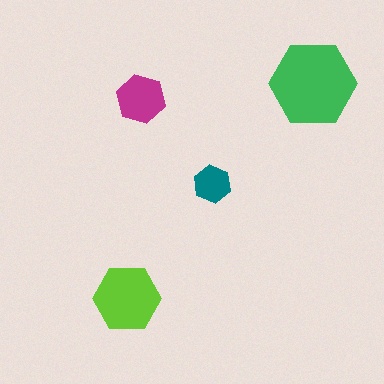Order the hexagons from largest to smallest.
the green one, the lime one, the magenta one, the teal one.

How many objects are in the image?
There are 4 objects in the image.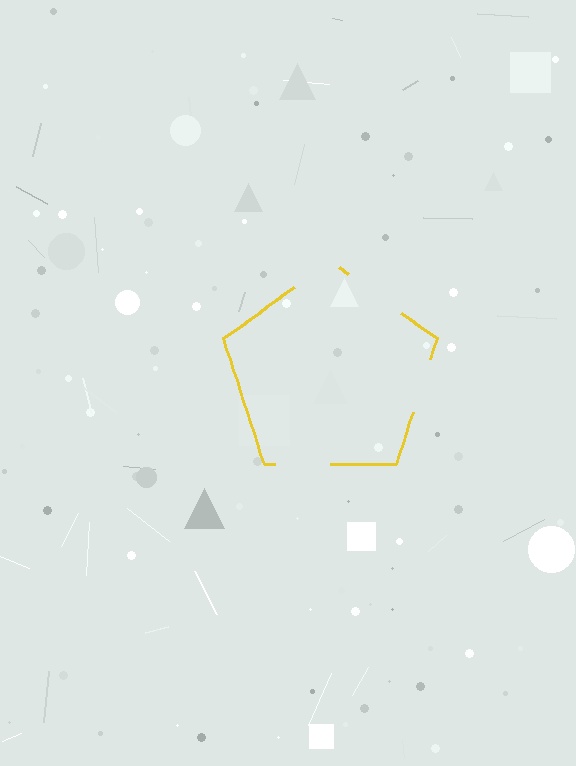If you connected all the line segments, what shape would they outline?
They would outline a pentagon.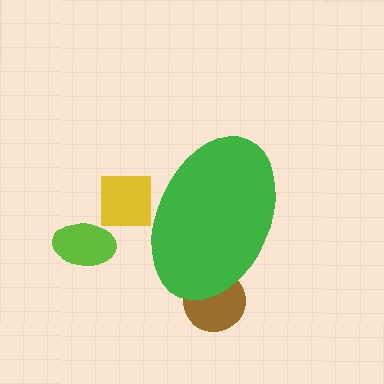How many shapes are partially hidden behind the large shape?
2 shapes are partially hidden.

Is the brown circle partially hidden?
Yes, the brown circle is partially hidden behind the green ellipse.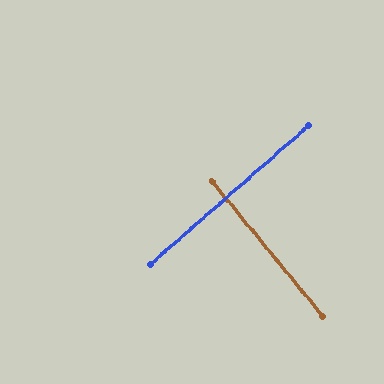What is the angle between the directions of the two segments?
Approximately 89 degrees.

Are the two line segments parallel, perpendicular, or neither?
Perpendicular — they meet at approximately 89°.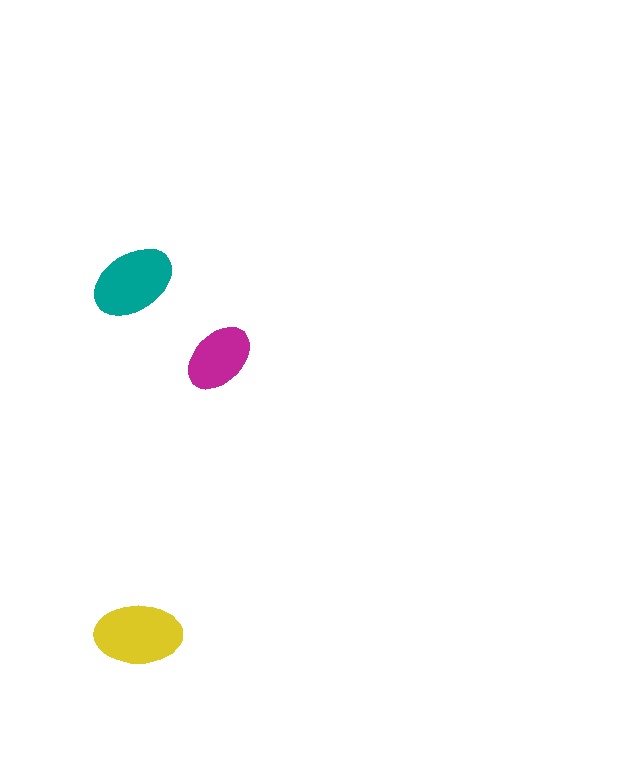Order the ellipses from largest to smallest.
the yellow one, the teal one, the magenta one.